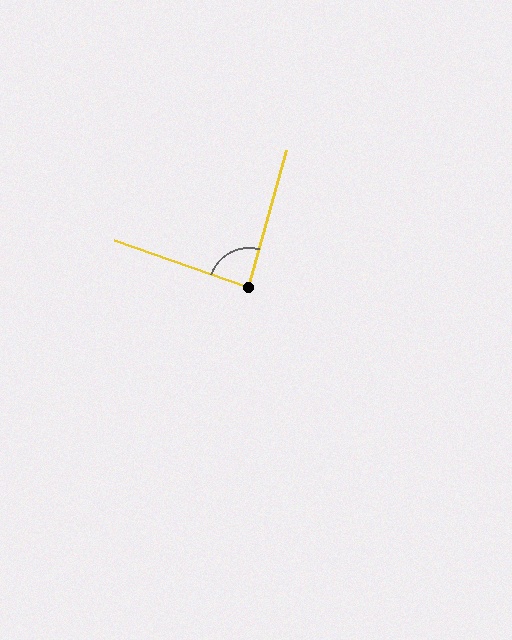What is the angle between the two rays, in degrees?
Approximately 86 degrees.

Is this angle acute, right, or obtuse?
It is approximately a right angle.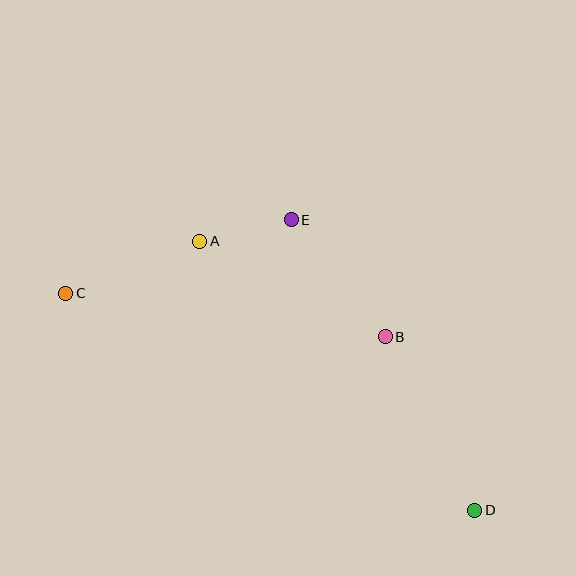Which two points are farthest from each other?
Points C and D are farthest from each other.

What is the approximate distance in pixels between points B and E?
The distance between B and E is approximately 150 pixels.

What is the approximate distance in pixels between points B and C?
The distance between B and C is approximately 322 pixels.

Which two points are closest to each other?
Points A and E are closest to each other.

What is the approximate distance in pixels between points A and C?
The distance between A and C is approximately 144 pixels.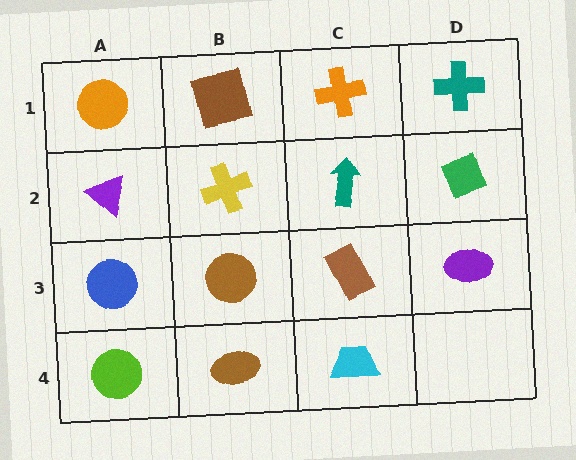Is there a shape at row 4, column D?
No, that cell is empty.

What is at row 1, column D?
A teal cross.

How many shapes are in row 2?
4 shapes.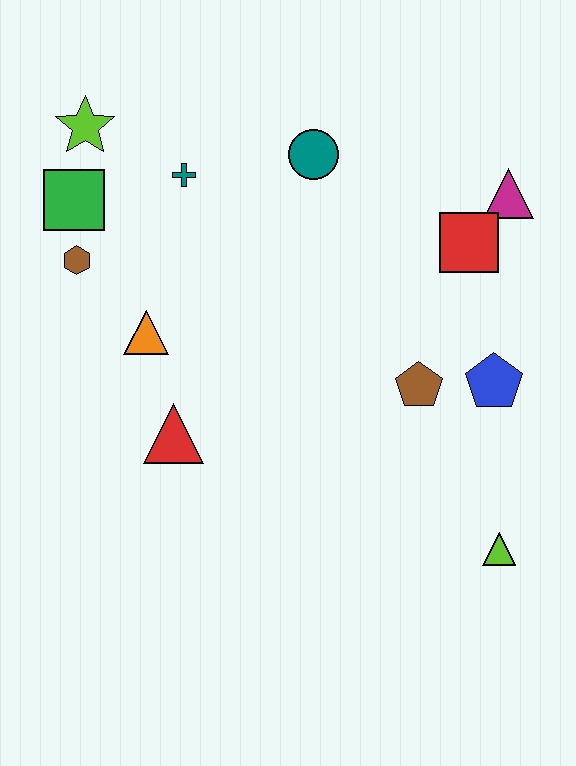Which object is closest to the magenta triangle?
The red square is closest to the magenta triangle.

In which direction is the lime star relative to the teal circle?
The lime star is to the left of the teal circle.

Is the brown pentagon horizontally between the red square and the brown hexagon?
Yes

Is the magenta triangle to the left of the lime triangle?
No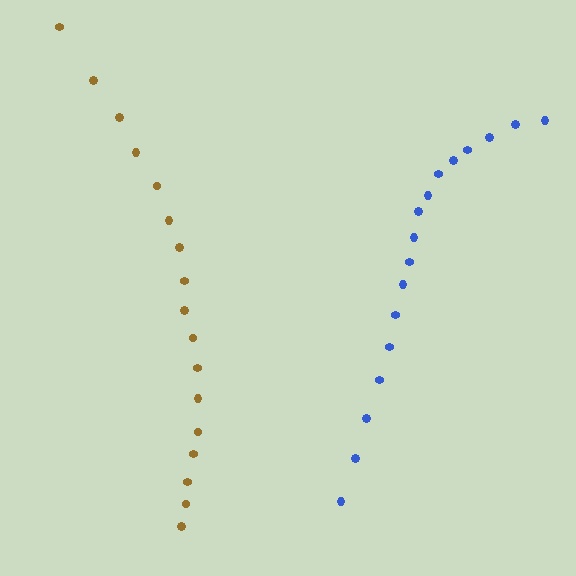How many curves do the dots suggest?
There are 2 distinct paths.